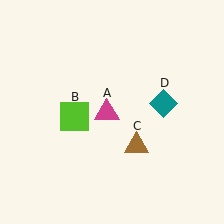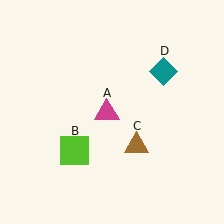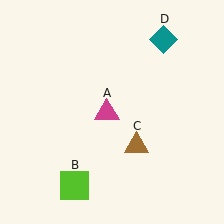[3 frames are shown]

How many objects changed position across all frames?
2 objects changed position: lime square (object B), teal diamond (object D).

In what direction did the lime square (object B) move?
The lime square (object B) moved down.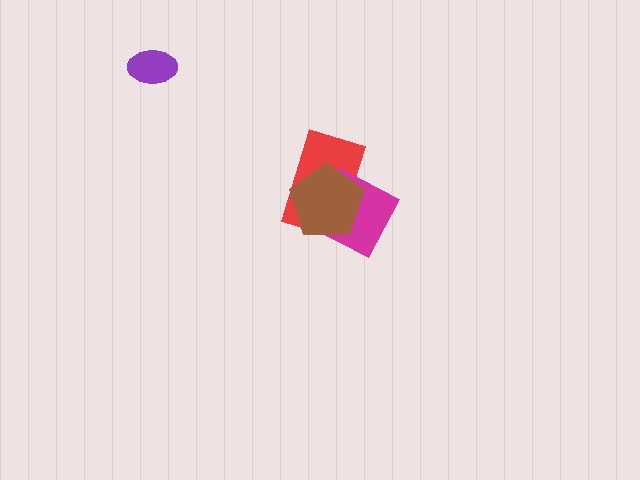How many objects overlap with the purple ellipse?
0 objects overlap with the purple ellipse.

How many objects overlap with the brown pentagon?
2 objects overlap with the brown pentagon.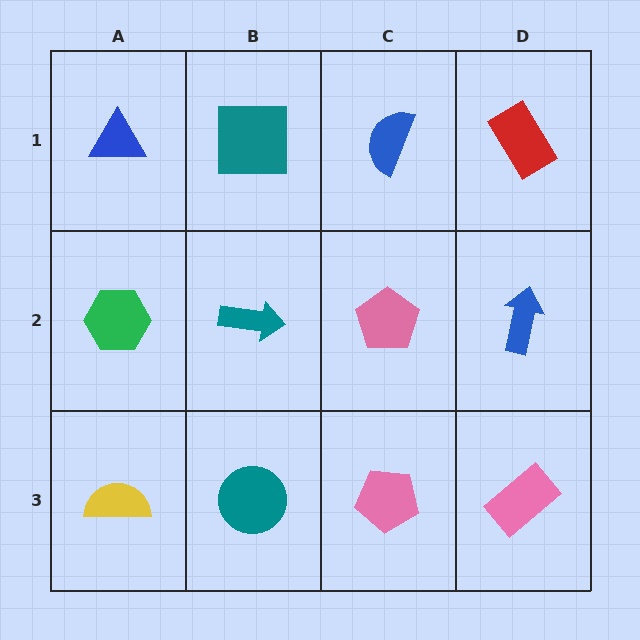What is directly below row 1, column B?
A teal arrow.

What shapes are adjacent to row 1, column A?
A green hexagon (row 2, column A), a teal square (row 1, column B).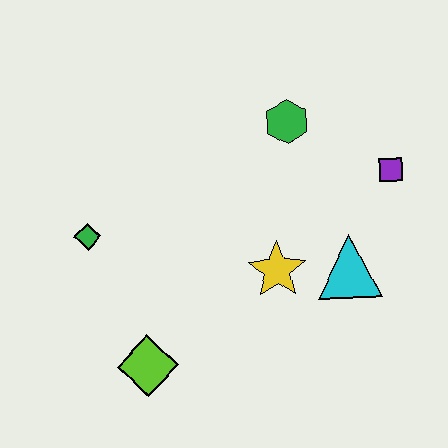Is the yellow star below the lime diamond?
No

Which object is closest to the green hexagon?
The purple square is closest to the green hexagon.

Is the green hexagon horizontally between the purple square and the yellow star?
Yes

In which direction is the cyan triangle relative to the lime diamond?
The cyan triangle is to the right of the lime diamond.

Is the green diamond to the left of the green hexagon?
Yes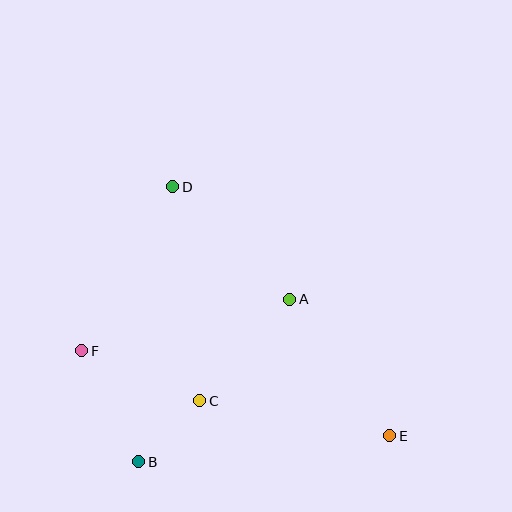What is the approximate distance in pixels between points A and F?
The distance between A and F is approximately 214 pixels.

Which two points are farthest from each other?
Points D and E are farthest from each other.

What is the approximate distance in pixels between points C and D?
The distance between C and D is approximately 216 pixels.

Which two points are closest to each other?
Points B and C are closest to each other.